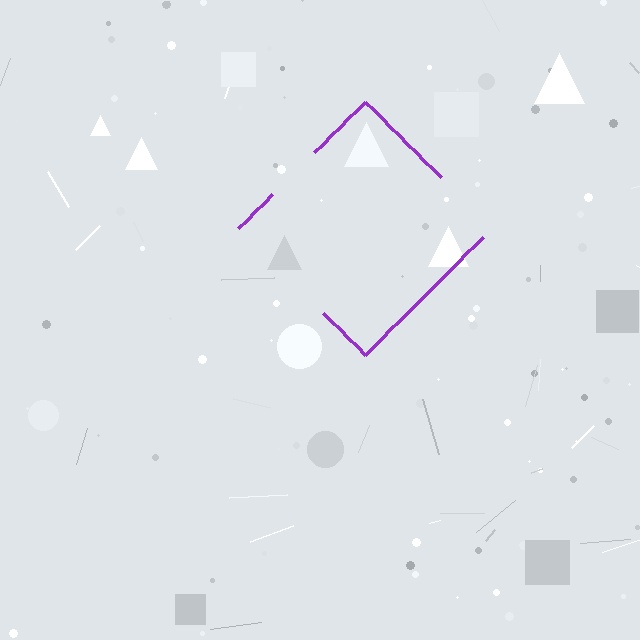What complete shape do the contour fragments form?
The contour fragments form a diamond.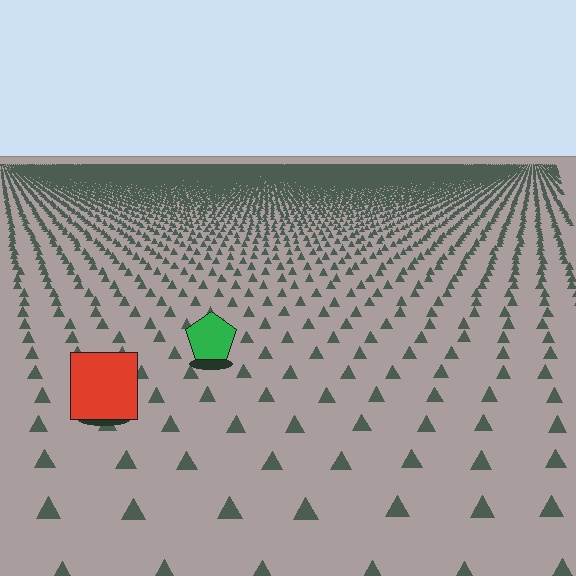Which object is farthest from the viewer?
The green pentagon is farthest from the viewer. It appears smaller and the ground texture around it is denser.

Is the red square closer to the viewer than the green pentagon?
Yes. The red square is closer — you can tell from the texture gradient: the ground texture is coarser near it.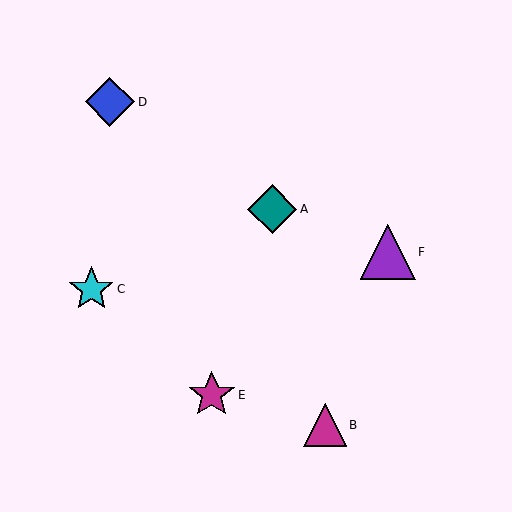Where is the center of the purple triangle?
The center of the purple triangle is at (388, 252).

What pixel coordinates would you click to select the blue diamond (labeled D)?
Click at (110, 102) to select the blue diamond D.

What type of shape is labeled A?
Shape A is a teal diamond.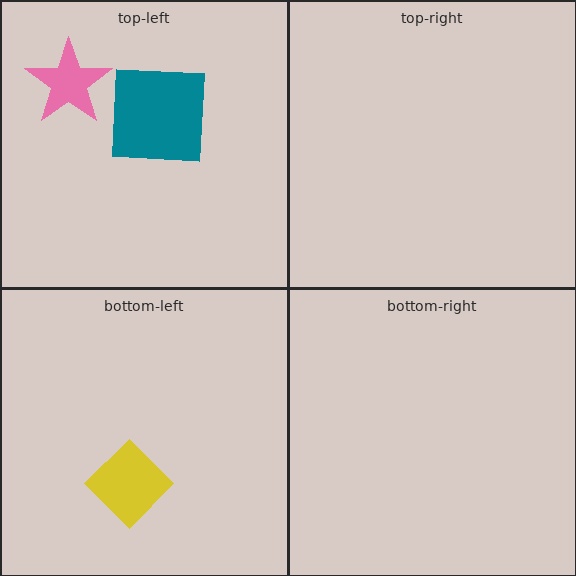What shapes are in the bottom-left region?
The yellow diamond.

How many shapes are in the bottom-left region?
1.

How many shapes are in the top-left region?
2.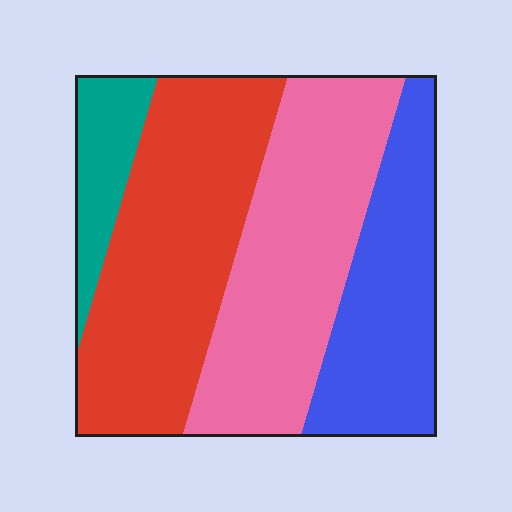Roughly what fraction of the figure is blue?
Blue covers around 25% of the figure.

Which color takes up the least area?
Teal, at roughly 10%.